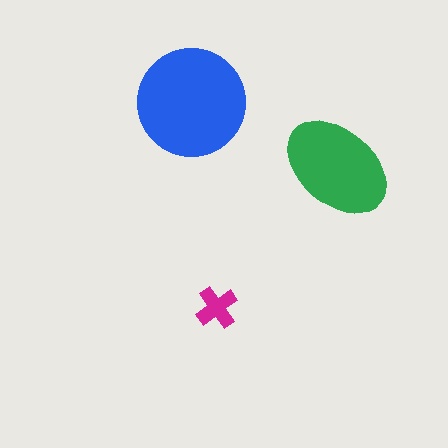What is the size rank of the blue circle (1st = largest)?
1st.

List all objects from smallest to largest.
The magenta cross, the green ellipse, the blue circle.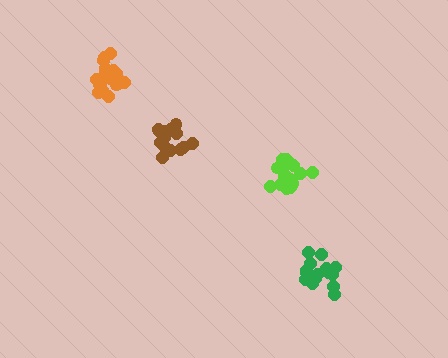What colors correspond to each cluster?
The clusters are colored: brown, lime, orange, green.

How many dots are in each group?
Group 1: 16 dots, Group 2: 18 dots, Group 3: 18 dots, Group 4: 16 dots (68 total).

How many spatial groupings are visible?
There are 4 spatial groupings.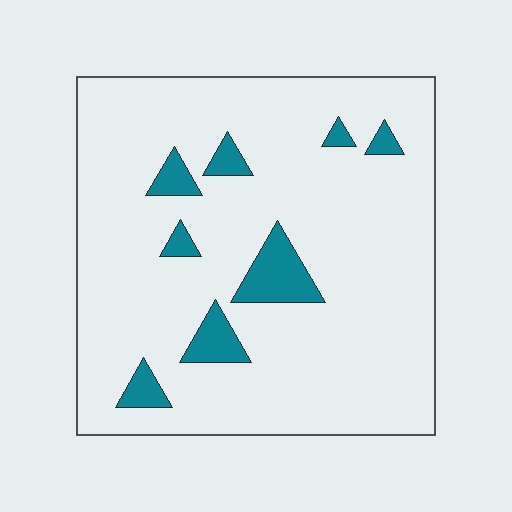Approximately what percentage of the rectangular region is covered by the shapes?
Approximately 10%.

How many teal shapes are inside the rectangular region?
8.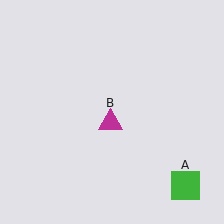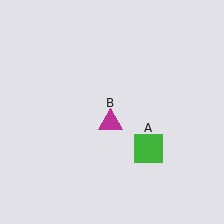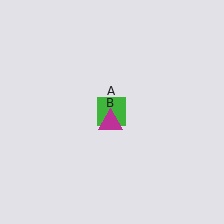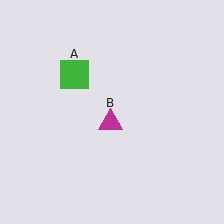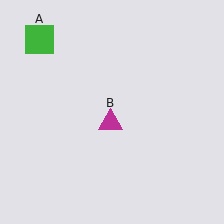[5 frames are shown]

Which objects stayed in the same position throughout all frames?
Magenta triangle (object B) remained stationary.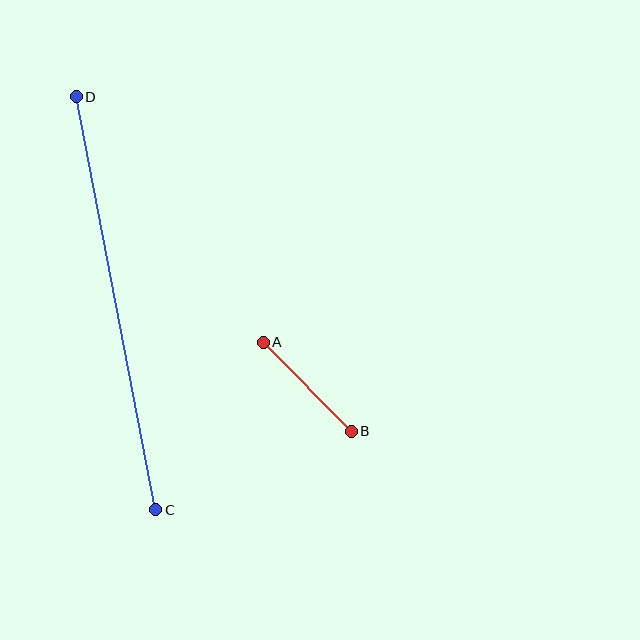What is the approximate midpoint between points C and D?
The midpoint is at approximately (116, 303) pixels.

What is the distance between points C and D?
The distance is approximately 420 pixels.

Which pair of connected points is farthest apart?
Points C and D are farthest apart.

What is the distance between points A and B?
The distance is approximately 125 pixels.